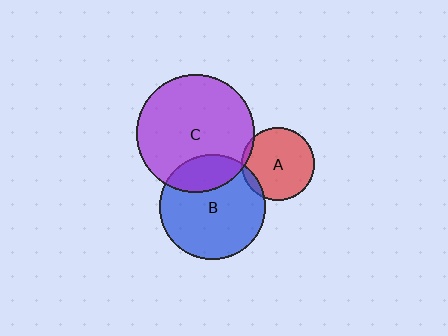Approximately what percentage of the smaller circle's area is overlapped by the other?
Approximately 5%.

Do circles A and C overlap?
Yes.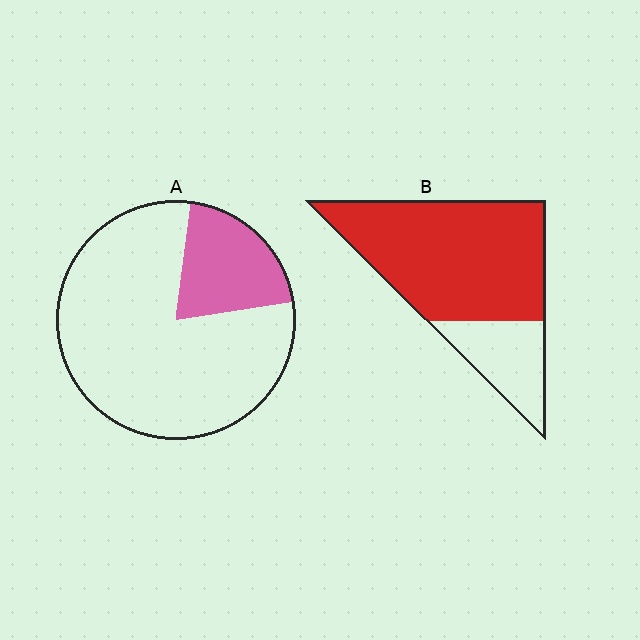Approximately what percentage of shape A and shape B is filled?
A is approximately 20% and B is approximately 75%.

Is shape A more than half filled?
No.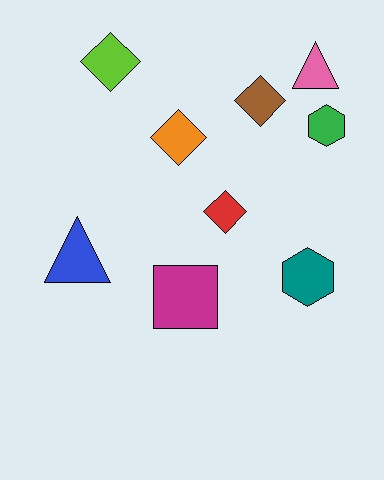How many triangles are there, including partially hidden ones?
There are 2 triangles.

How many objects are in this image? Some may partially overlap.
There are 9 objects.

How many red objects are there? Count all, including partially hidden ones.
There is 1 red object.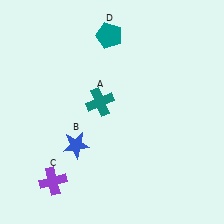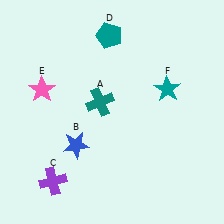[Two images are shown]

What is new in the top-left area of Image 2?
A pink star (E) was added in the top-left area of Image 2.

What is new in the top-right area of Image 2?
A teal star (F) was added in the top-right area of Image 2.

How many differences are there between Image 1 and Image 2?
There are 2 differences between the two images.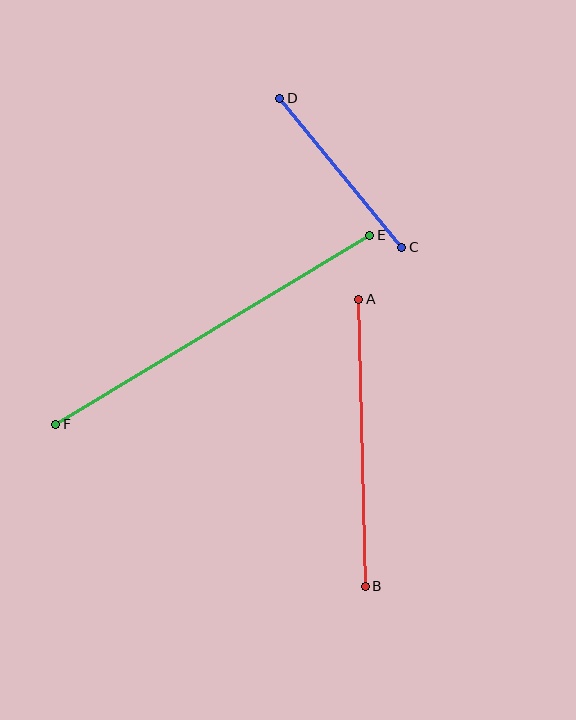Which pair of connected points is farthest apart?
Points E and F are farthest apart.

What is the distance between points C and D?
The distance is approximately 193 pixels.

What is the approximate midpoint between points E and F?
The midpoint is at approximately (213, 330) pixels.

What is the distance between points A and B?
The distance is approximately 287 pixels.